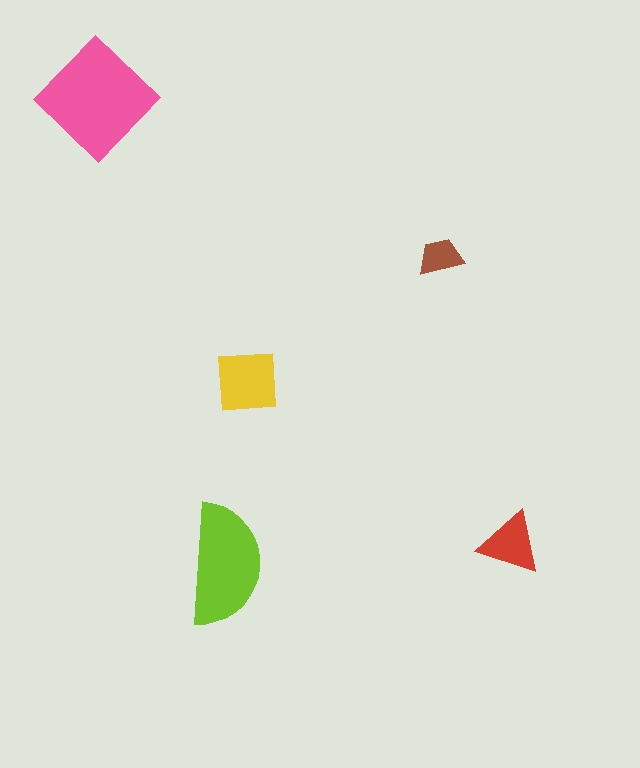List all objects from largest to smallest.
The pink diamond, the lime semicircle, the yellow square, the red triangle, the brown trapezoid.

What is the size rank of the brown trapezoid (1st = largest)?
5th.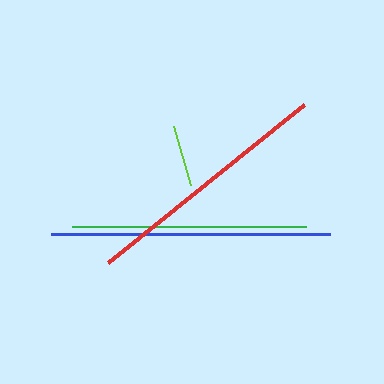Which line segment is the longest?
The blue line is the longest at approximately 280 pixels.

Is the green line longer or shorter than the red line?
The red line is longer than the green line.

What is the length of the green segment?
The green segment is approximately 234 pixels long.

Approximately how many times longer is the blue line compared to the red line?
The blue line is approximately 1.1 times the length of the red line.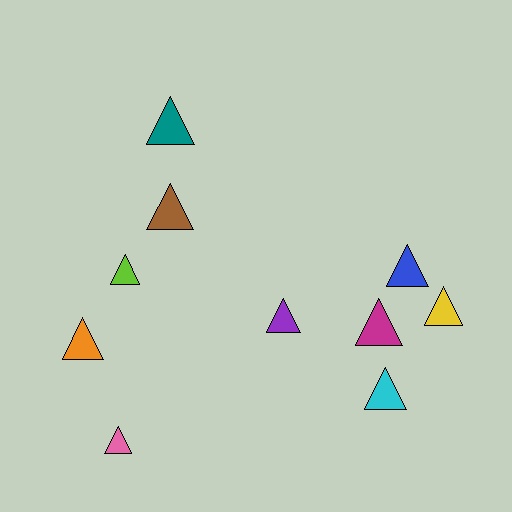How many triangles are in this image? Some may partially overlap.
There are 10 triangles.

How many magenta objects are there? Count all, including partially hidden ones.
There is 1 magenta object.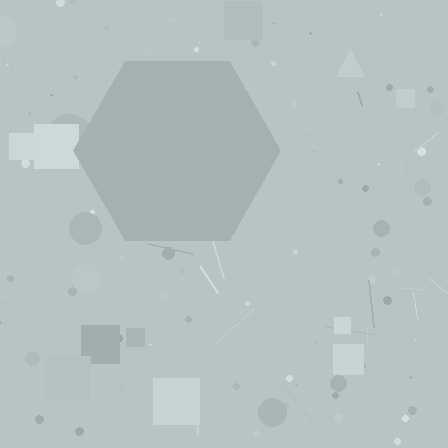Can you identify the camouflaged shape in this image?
The camouflaged shape is a hexagon.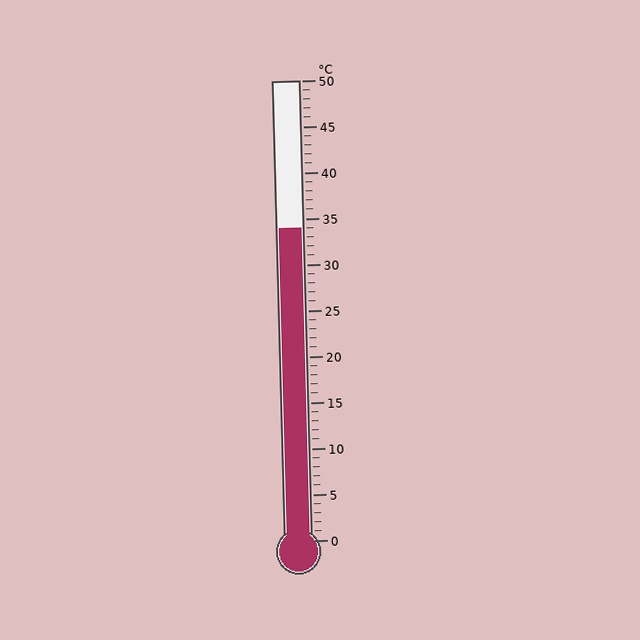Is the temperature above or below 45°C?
The temperature is below 45°C.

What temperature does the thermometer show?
The thermometer shows approximately 34°C.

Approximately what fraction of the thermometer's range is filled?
The thermometer is filled to approximately 70% of its range.